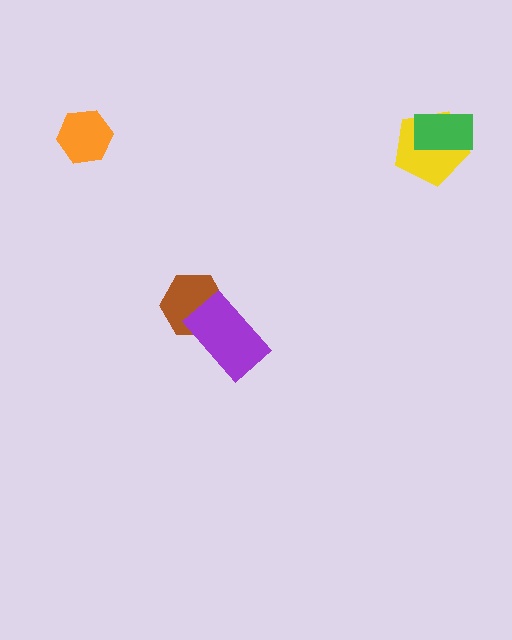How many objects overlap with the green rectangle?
1 object overlaps with the green rectangle.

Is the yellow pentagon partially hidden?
Yes, it is partially covered by another shape.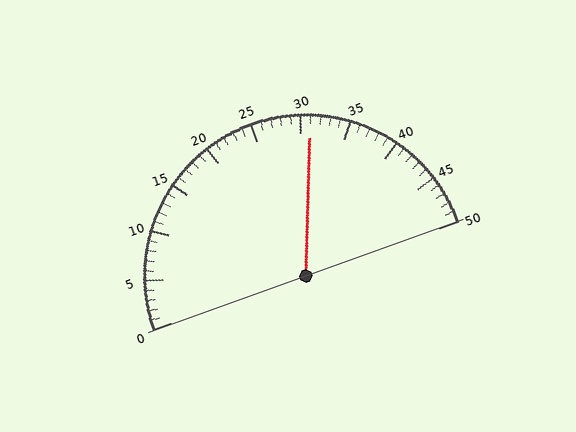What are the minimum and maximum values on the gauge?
The gauge ranges from 0 to 50.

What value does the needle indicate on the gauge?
The needle indicates approximately 31.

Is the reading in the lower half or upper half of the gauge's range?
The reading is in the upper half of the range (0 to 50).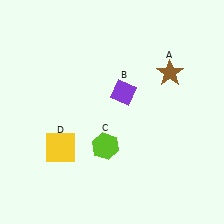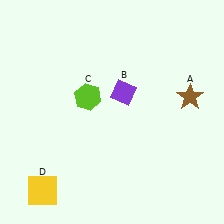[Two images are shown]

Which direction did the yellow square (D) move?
The yellow square (D) moved down.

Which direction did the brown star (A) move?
The brown star (A) moved down.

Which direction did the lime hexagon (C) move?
The lime hexagon (C) moved up.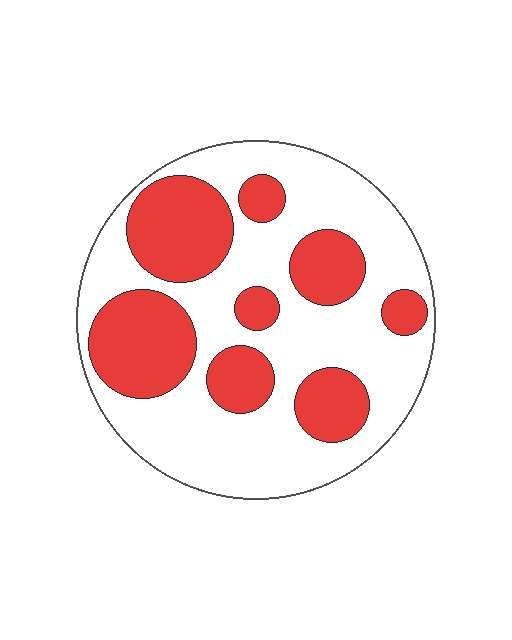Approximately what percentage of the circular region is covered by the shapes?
Approximately 35%.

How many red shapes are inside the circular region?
8.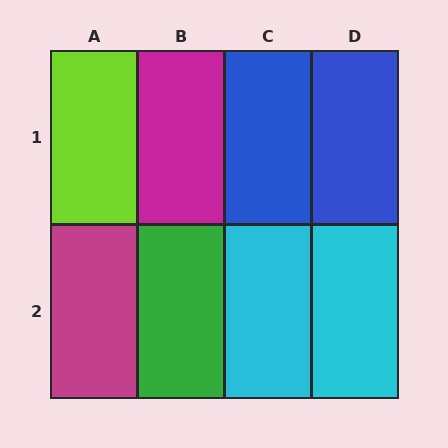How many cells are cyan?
2 cells are cyan.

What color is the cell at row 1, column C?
Blue.